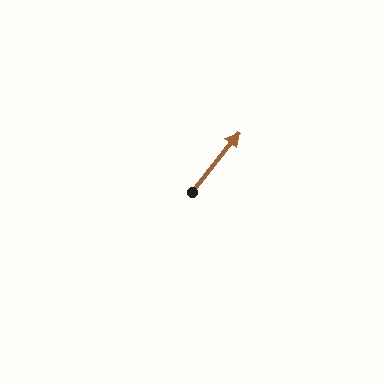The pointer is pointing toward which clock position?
Roughly 1 o'clock.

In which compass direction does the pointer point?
Northeast.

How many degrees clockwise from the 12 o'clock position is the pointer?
Approximately 39 degrees.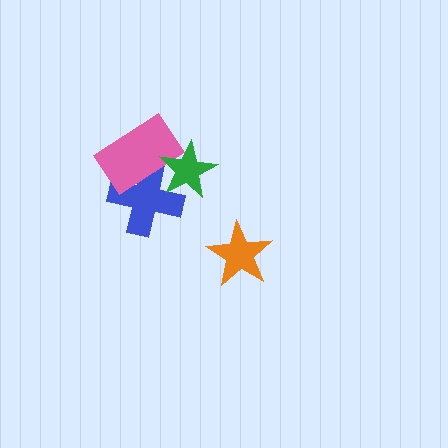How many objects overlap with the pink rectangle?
2 objects overlap with the pink rectangle.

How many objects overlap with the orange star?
0 objects overlap with the orange star.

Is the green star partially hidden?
No, no other shape covers it.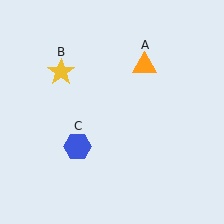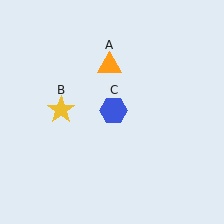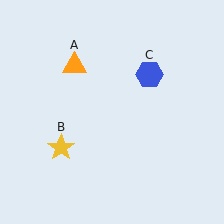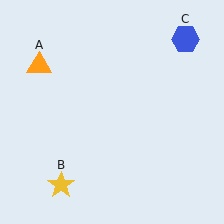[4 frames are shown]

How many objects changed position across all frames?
3 objects changed position: orange triangle (object A), yellow star (object B), blue hexagon (object C).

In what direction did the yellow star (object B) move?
The yellow star (object B) moved down.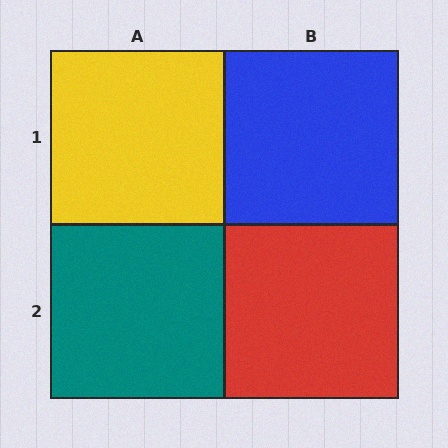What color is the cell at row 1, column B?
Blue.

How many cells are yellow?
1 cell is yellow.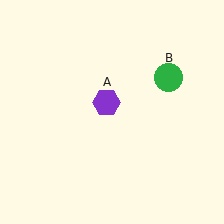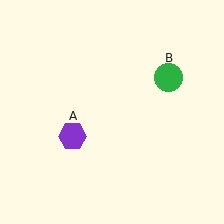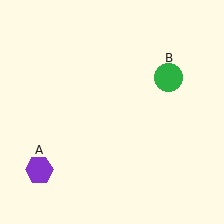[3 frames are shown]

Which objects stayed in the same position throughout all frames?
Green circle (object B) remained stationary.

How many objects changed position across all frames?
1 object changed position: purple hexagon (object A).